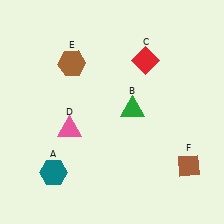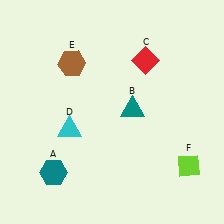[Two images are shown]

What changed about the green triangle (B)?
In Image 1, B is green. In Image 2, it changed to teal.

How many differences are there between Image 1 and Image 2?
There are 3 differences between the two images.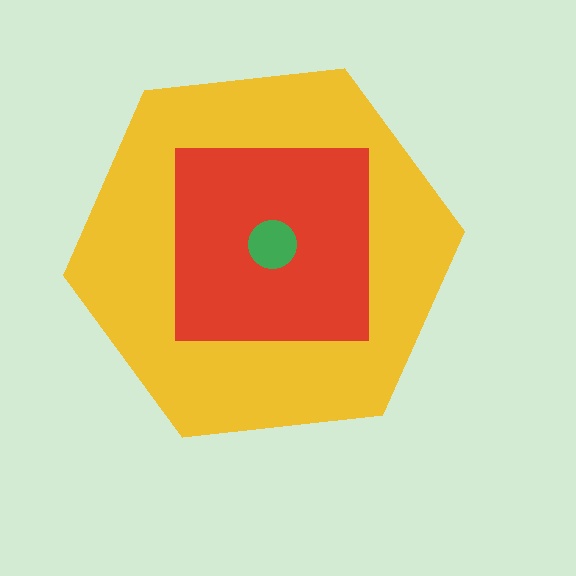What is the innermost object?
The green circle.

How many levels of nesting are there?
3.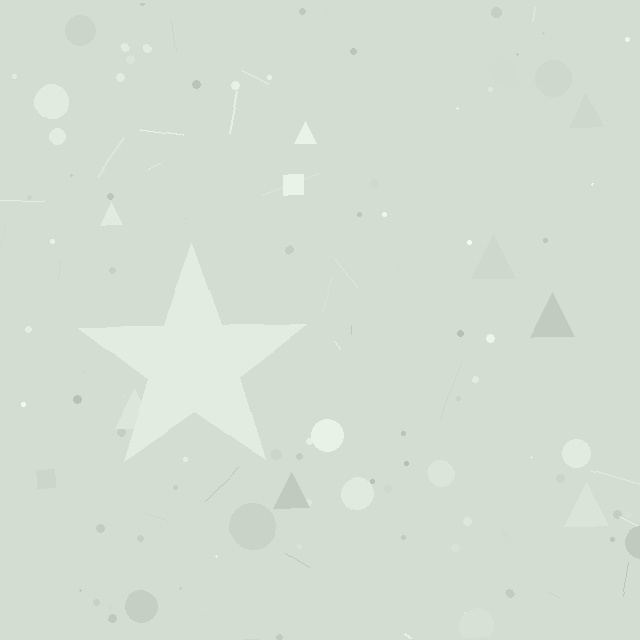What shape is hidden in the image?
A star is hidden in the image.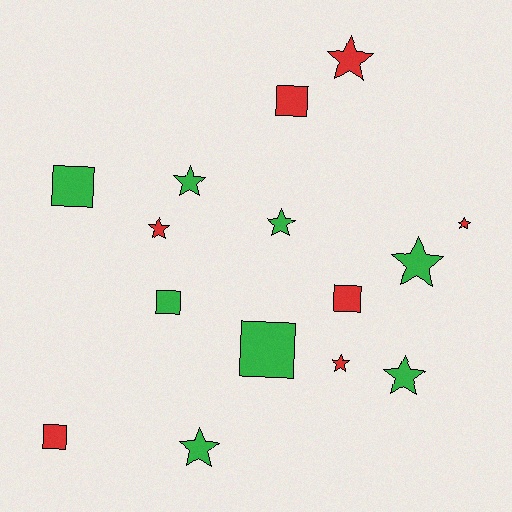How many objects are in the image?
There are 15 objects.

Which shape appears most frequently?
Star, with 9 objects.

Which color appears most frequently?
Green, with 8 objects.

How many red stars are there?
There are 4 red stars.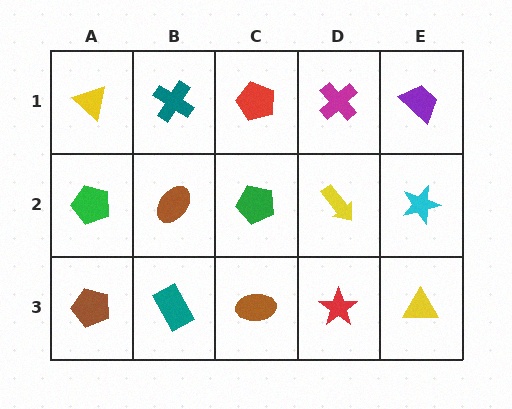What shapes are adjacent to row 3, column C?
A green pentagon (row 2, column C), a teal rectangle (row 3, column B), a red star (row 3, column D).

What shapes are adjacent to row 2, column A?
A yellow triangle (row 1, column A), a brown pentagon (row 3, column A), a brown ellipse (row 2, column B).